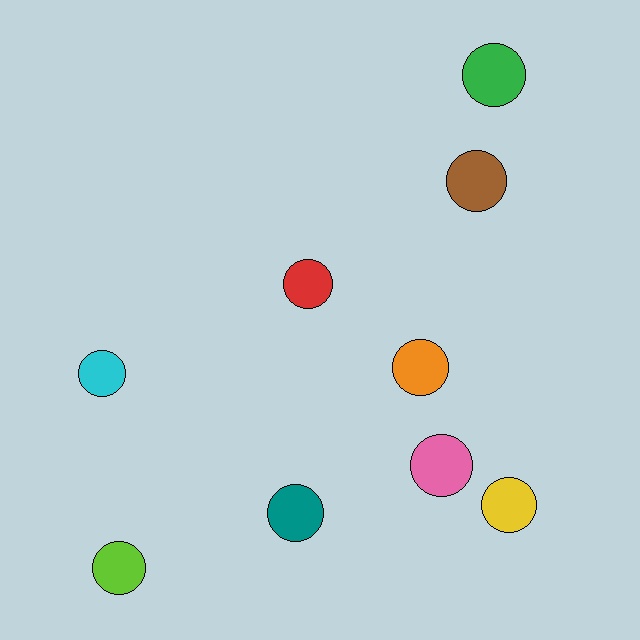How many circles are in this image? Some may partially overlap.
There are 9 circles.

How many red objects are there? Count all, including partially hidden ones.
There is 1 red object.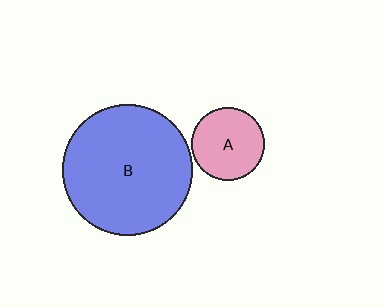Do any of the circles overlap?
No, none of the circles overlap.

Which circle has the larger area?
Circle B (blue).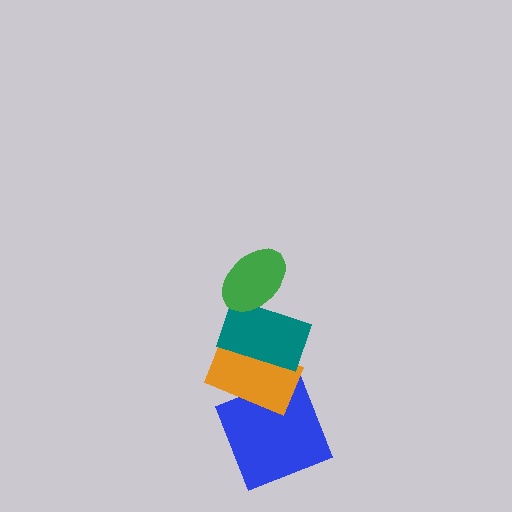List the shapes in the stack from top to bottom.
From top to bottom: the green ellipse, the teal rectangle, the orange rectangle, the blue square.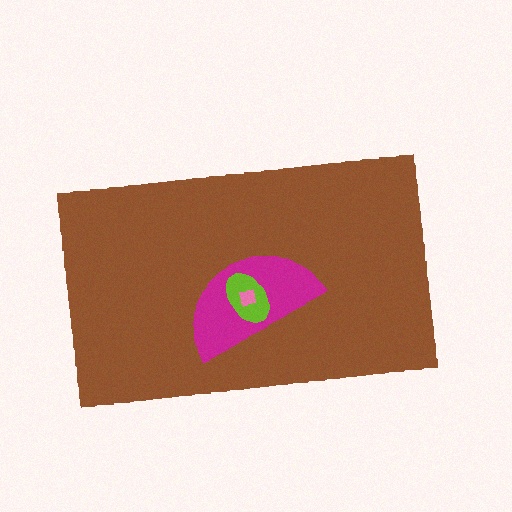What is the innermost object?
The pink square.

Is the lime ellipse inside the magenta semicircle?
Yes.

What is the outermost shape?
The brown rectangle.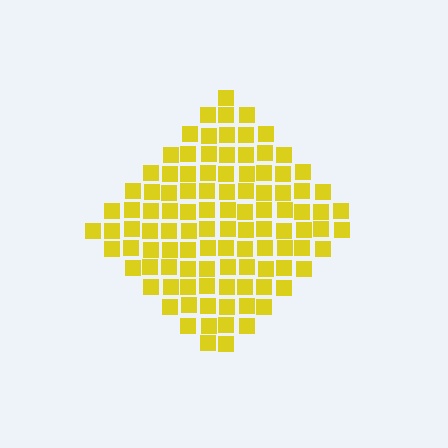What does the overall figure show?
The overall figure shows a diamond.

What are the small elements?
The small elements are squares.